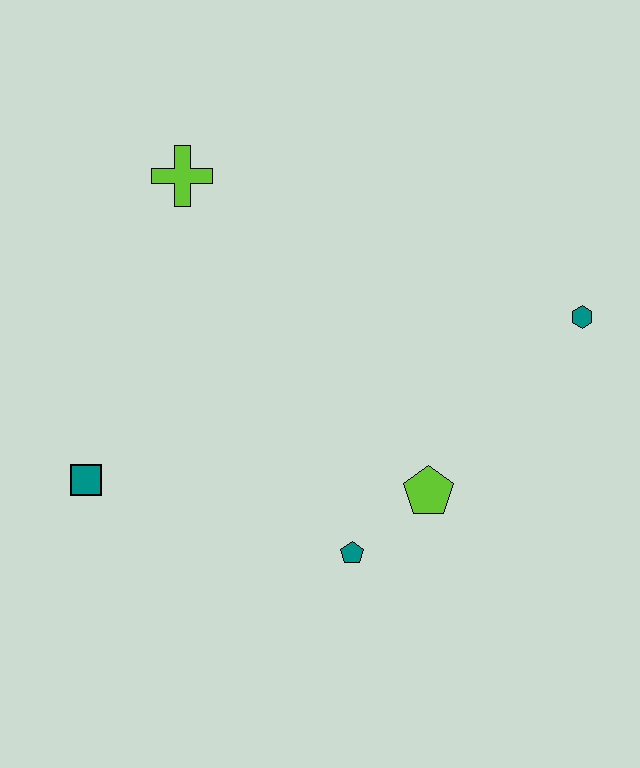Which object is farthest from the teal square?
The teal hexagon is farthest from the teal square.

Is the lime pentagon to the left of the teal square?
No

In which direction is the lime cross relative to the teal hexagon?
The lime cross is to the left of the teal hexagon.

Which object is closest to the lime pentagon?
The teal pentagon is closest to the lime pentagon.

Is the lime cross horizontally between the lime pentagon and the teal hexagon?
No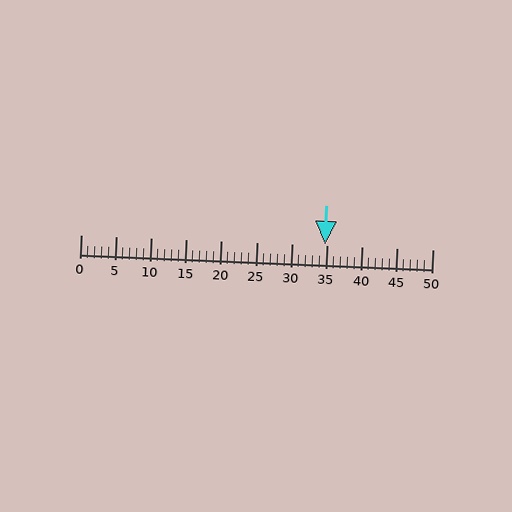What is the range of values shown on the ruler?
The ruler shows values from 0 to 50.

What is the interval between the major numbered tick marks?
The major tick marks are spaced 5 units apart.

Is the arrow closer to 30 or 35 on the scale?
The arrow is closer to 35.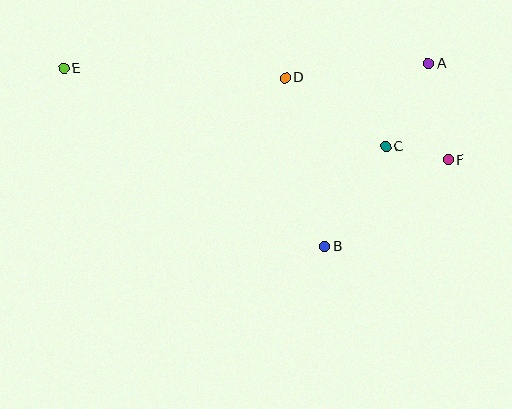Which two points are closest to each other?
Points C and F are closest to each other.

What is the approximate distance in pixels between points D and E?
The distance between D and E is approximately 222 pixels.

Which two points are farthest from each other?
Points E and F are farthest from each other.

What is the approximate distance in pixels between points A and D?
The distance between A and D is approximately 144 pixels.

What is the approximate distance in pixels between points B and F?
The distance between B and F is approximately 152 pixels.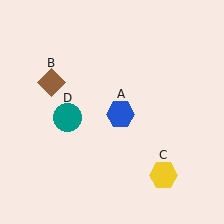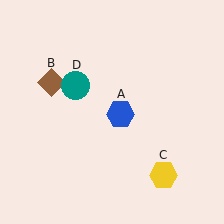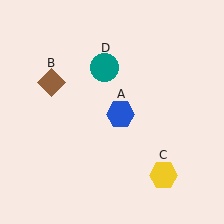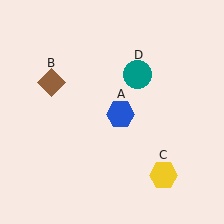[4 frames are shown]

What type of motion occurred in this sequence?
The teal circle (object D) rotated clockwise around the center of the scene.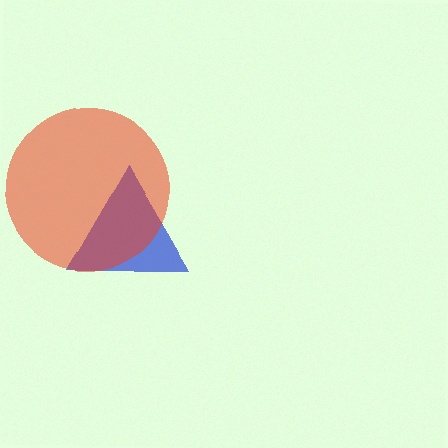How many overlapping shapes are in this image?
There are 2 overlapping shapes in the image.